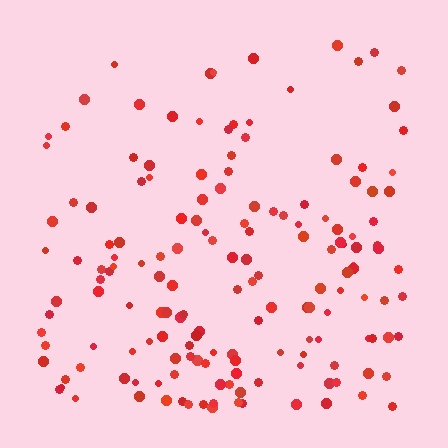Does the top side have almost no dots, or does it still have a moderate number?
Still a moderate number, just noticeably fewer than the bottom.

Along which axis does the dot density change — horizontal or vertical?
Vertical.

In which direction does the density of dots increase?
From top to bottom, with the bottom side densest.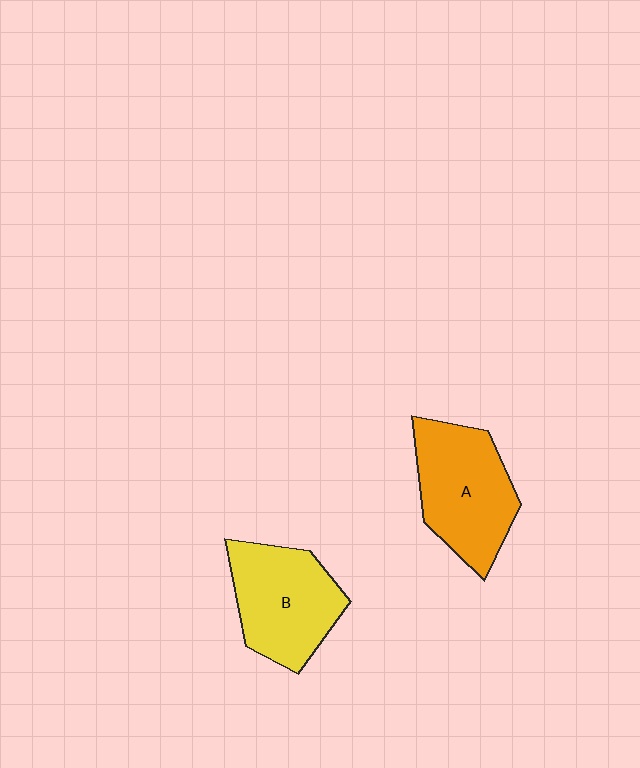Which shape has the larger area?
Shape A (orange).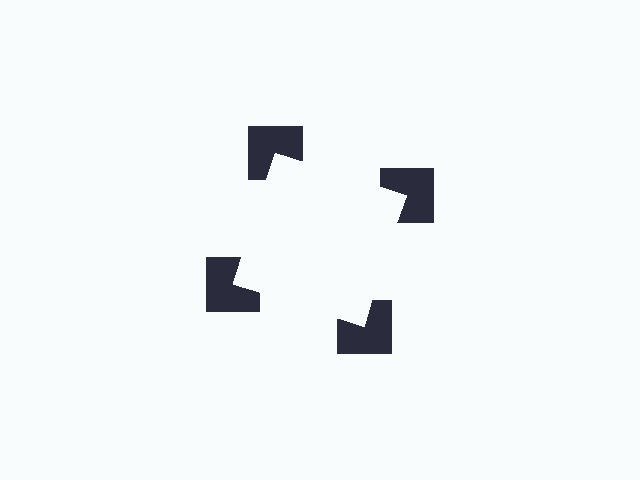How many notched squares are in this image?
There are 4 — one at each vertex of the illusory square.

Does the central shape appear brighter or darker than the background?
It typically appears slightly brighter than the background, even though no actual brightness change is drawn.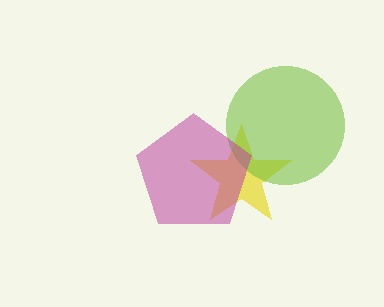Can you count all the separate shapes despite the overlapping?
Yes, there are 3 separate shapes.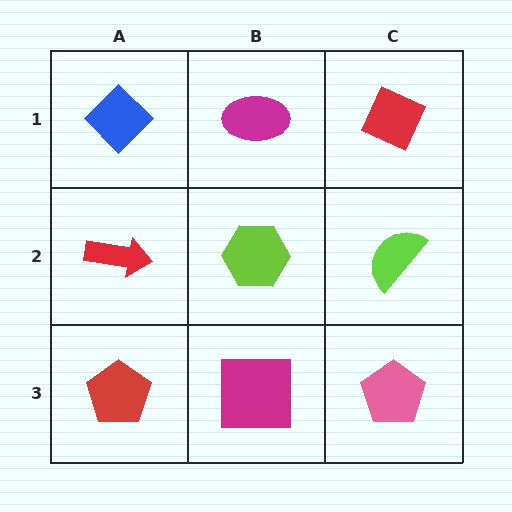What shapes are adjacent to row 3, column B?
A lime hexagon (row 2, column B), a red pentagon (row 3, column A), a pink pentagon (row 3, column C).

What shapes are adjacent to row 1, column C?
A lime semicircle (row 2, column C), a magenta ellipse (row 1, column B).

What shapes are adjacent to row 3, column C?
A lime semicircle (row 2, column C), a magenta square (row 3, column B).